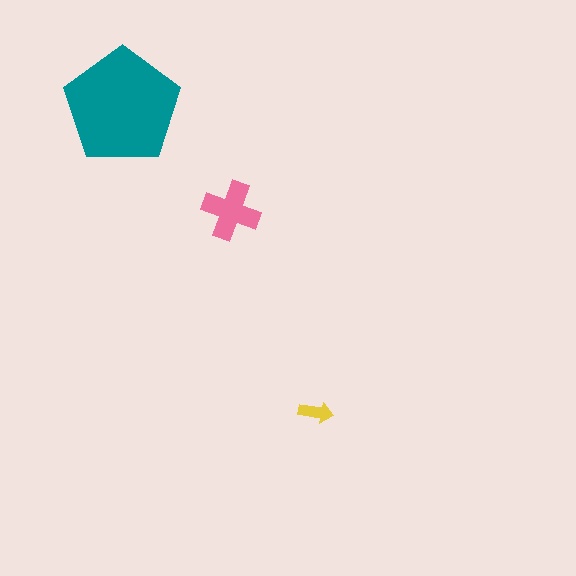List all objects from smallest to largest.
The yellow arrow, the pink cross, the teal pentagon.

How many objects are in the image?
There are 3 objects in the image.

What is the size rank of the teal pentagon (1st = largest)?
1st.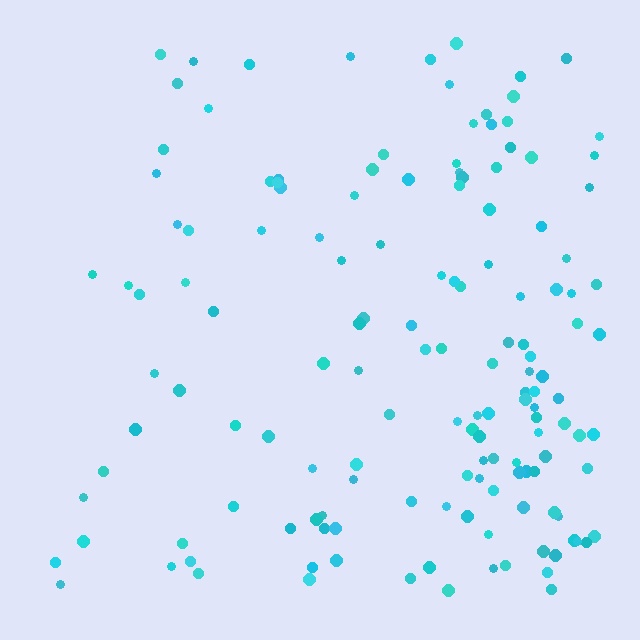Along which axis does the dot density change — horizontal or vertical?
Horizontal.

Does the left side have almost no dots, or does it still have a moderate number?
Still a moderate number, just noticeably fewer than the right.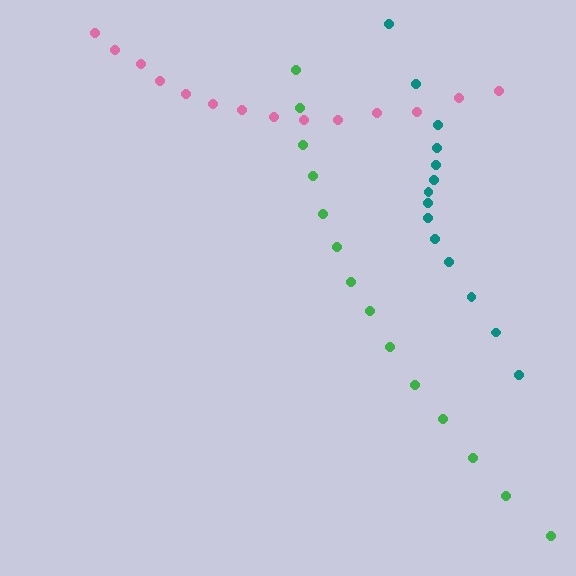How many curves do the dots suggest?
There are 3 distinct paths.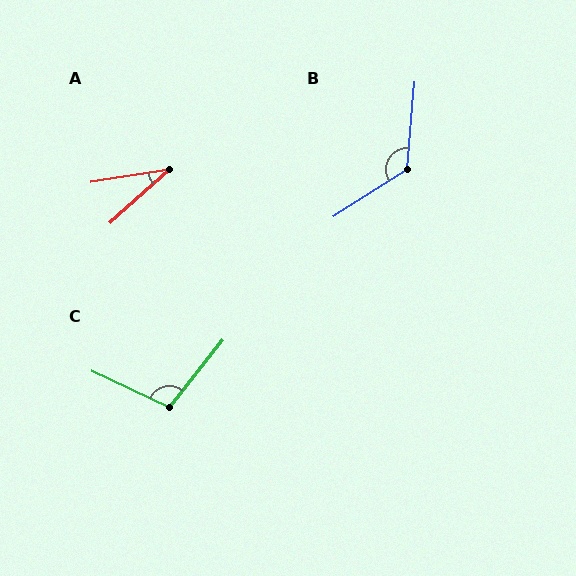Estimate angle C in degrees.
Approximately 103 degrees.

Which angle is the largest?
B, at approximately 128 degrees.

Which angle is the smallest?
A, at approximately 33 degrees.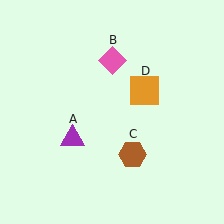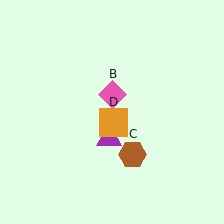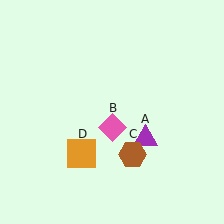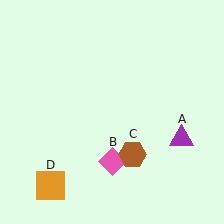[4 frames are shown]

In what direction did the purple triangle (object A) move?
The purple triangle (object A) moved right.